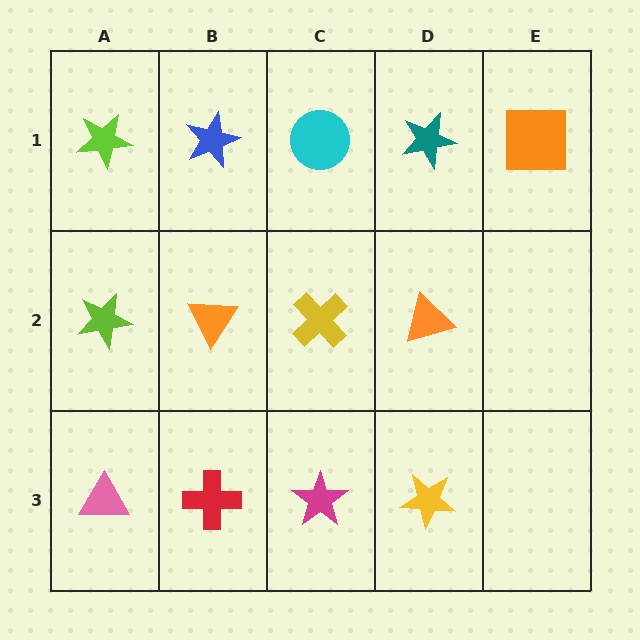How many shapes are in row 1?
5 shapes.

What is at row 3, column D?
A yellow star.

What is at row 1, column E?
An orange square.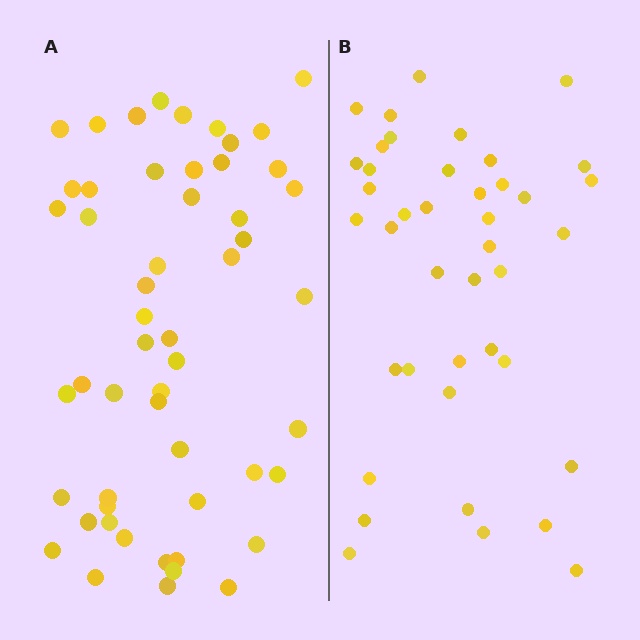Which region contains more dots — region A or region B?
Region A (the left region) has more dots.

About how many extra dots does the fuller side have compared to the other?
Region A has roughly 12 or so more dots than region B.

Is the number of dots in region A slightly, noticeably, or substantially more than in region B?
Region A has noticeably more, but not dramatically so. The ratio is roughly 1.3 to 1.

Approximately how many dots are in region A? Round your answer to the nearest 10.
About 50 dots. (The exact count is 53, which rounds to 50.)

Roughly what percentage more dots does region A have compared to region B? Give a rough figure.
About 30% more.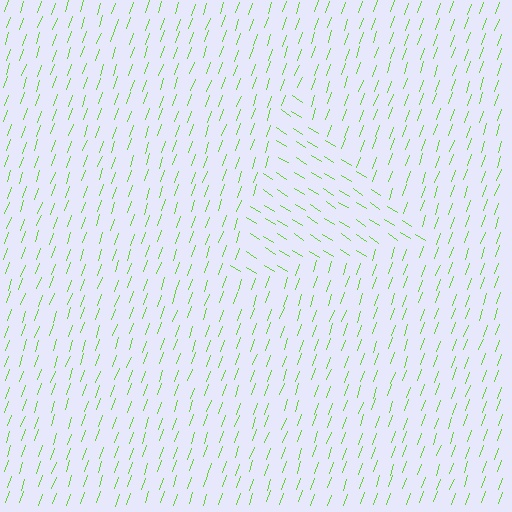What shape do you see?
I see a triangle.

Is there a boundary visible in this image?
Yes, there is a texture boundary formed by a change in line orientation.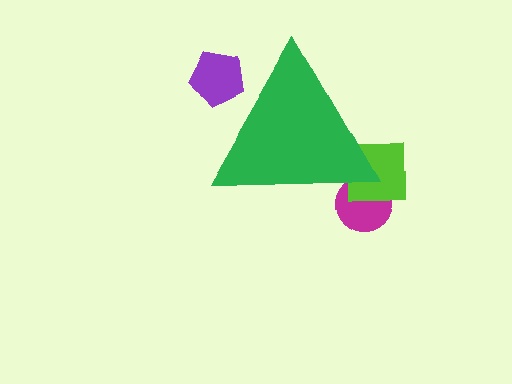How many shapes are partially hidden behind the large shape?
3 shapes are partially hidden.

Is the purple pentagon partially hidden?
Yes, the purple pentagon is partially hidden behind the green triangle.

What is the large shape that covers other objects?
A green triangle.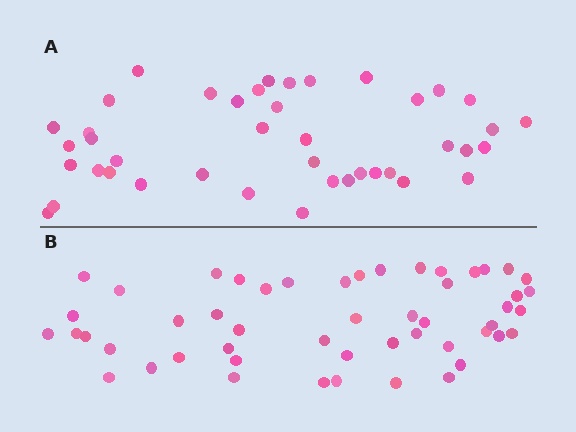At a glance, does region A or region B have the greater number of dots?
Region B (the bottom region) has more dots.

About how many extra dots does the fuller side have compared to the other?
Region B has roughly 8 or so more dots than region A.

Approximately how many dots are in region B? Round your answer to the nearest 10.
About 50 dots. (The exact count is 51, which rounds to 50.)